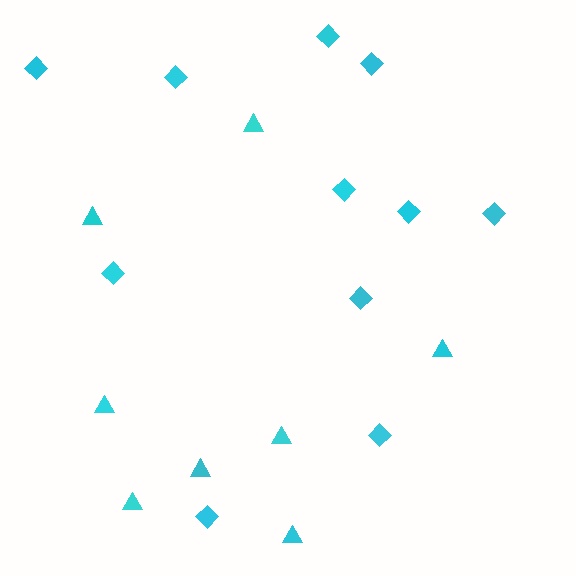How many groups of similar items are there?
There are 2 groups: one group of diamonds (11) and one group of triangles (8).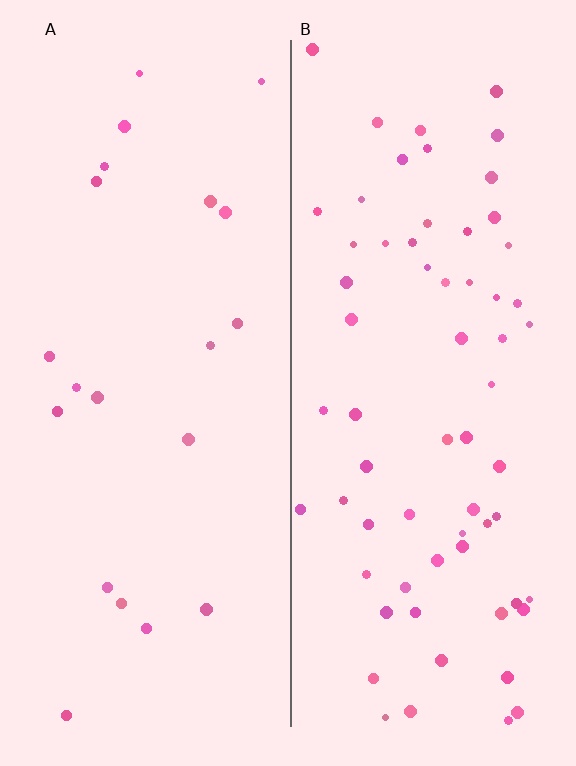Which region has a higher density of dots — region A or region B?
B (the right).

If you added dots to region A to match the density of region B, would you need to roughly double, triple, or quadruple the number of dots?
Approximately triple.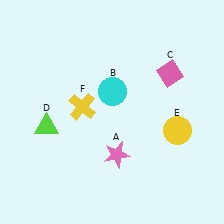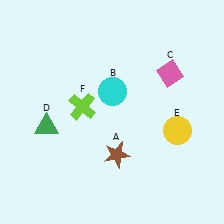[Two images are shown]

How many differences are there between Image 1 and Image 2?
There are 3 differences between the two images.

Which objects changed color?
A changed from pink to brown. D changed from lime to green. F changed from yellow to lime.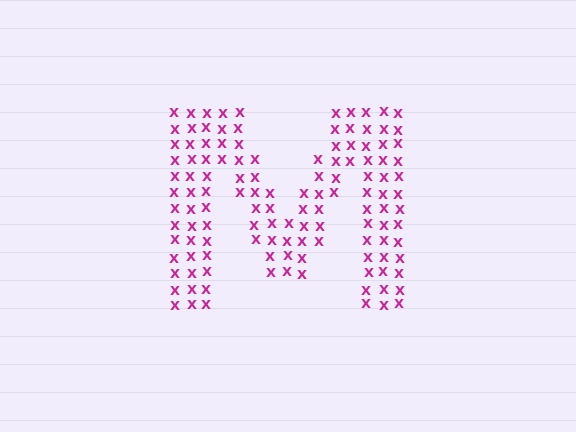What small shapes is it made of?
It is made of small letter X's.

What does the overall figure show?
The overall figure shows the letter M.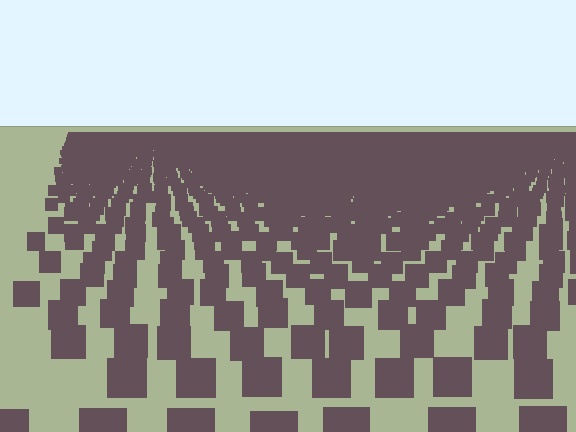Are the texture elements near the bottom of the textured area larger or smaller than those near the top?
Larger. Near the bottom, elements are closer to the viewer and appear at a bigger on-screen size.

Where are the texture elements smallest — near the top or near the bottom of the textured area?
Near the top.